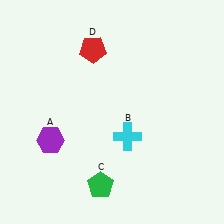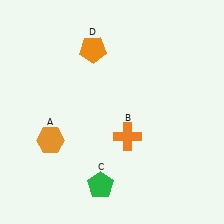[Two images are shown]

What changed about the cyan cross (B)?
In Image 1, B is cyan. In Image 2, it changed to orange.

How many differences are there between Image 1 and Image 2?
There are 3 differences between the two images.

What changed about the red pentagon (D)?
In Image 1, D is red. In Image 2, it changed to orange.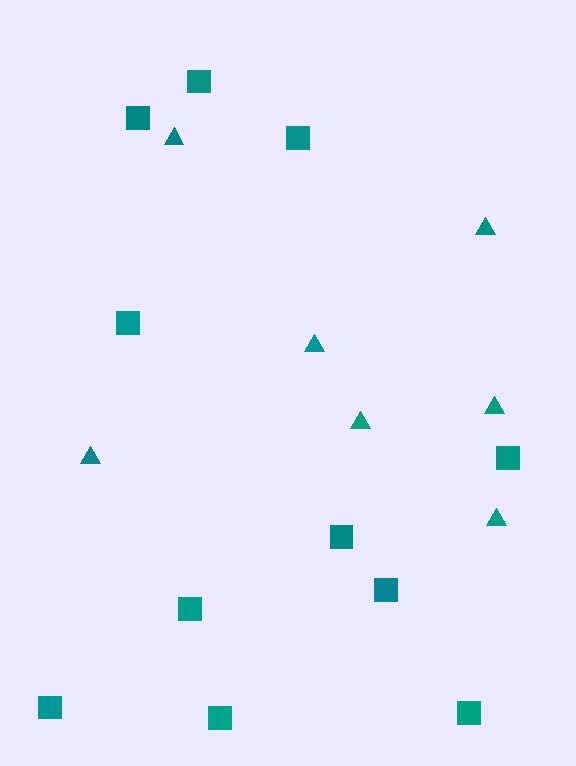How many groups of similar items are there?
There are 2 groups: one group of triangles (7) and one group of squares (11).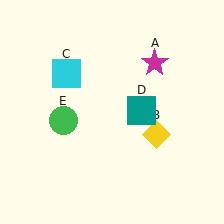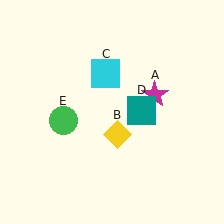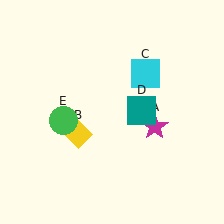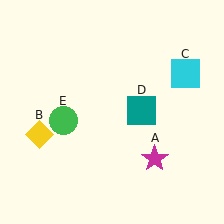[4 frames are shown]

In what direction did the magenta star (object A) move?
The magenta star (object A) moved down.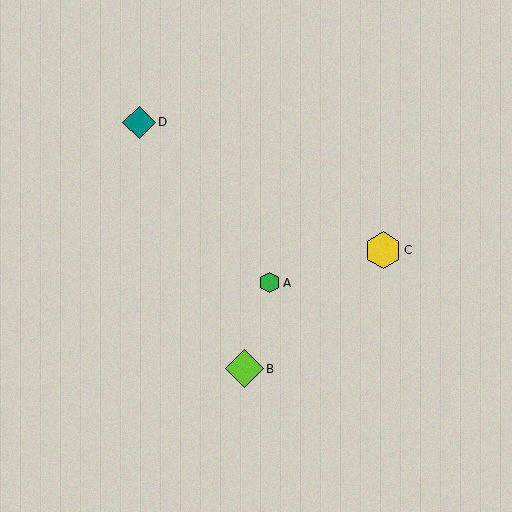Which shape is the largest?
The lime diamond (labeled B) is the largest.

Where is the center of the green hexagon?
The center of the green hexagon is at (269, 283).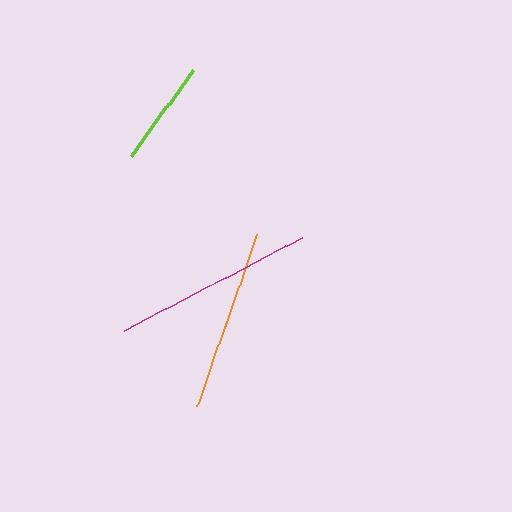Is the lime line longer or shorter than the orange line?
The orange line is longer than the lime line.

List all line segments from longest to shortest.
From longest to shortest: magenta, orange, lime.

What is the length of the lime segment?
The lime segment is approximately 106 pixels long.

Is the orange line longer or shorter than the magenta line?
The magenta line is longer than the orange line.